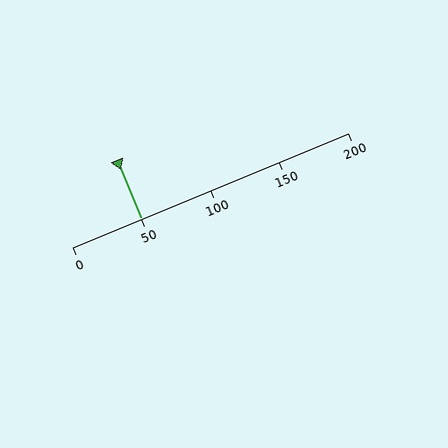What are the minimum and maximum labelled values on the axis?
The axis runs from 0 to 200.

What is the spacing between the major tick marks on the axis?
The major ticks are spaced 50 apart.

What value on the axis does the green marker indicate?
The marker indicates approximately 50.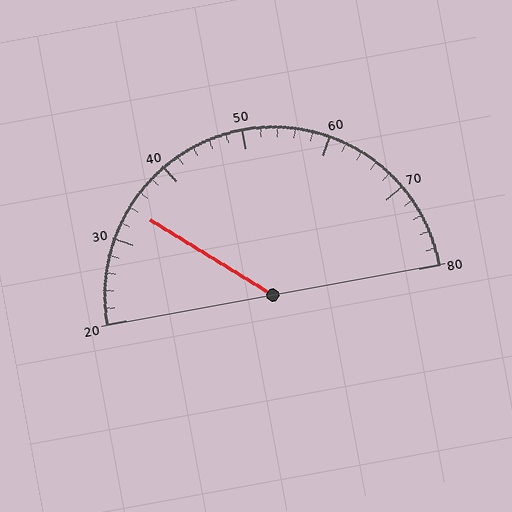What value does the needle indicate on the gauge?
The needle indicates approximately 34.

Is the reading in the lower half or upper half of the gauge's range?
The reading is in the lower half of the range (20 to 80).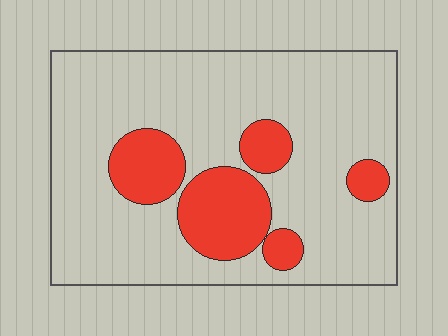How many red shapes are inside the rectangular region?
5.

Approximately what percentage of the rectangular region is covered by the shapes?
Approximately 20%.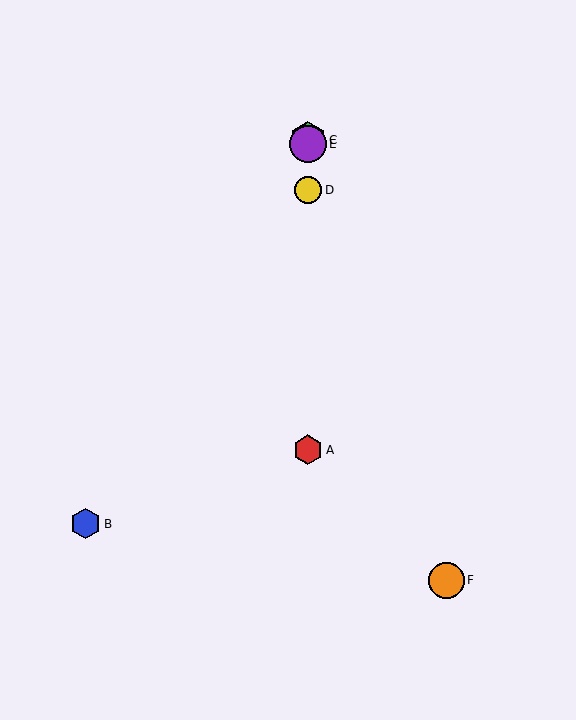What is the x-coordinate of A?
Object A is at x≈308.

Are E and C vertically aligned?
Yes, both are at x≈308.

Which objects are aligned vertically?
Objects A, C, D, E are aligned vertically.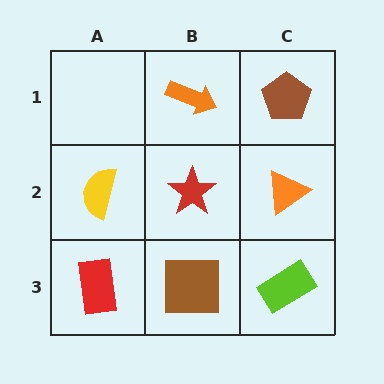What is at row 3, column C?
A lime rectangle.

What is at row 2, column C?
An orange triangle.